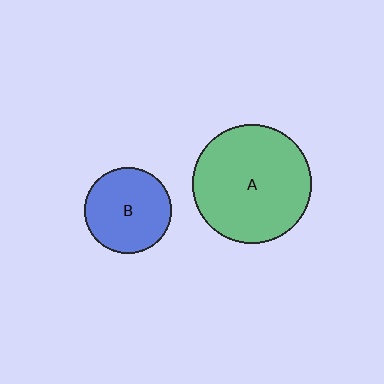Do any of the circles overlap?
No, none of the circles overlap.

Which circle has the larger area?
Circle A (green).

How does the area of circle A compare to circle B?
Approximately 1.9 times.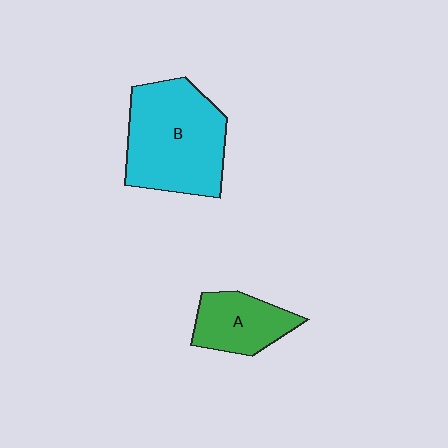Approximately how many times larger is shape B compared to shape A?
Approximately 2.0 times.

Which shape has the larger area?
Shape B (cyan).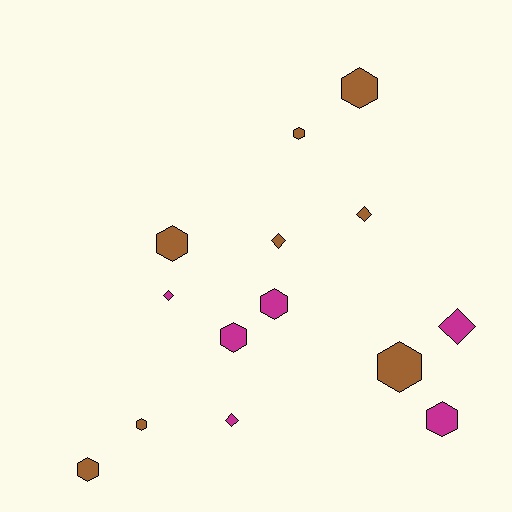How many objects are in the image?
There are 14 objects.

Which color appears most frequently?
Brown, with 8 objects.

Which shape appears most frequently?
Hexagon, with 9 objects.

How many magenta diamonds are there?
There are 3 magenta diamonds.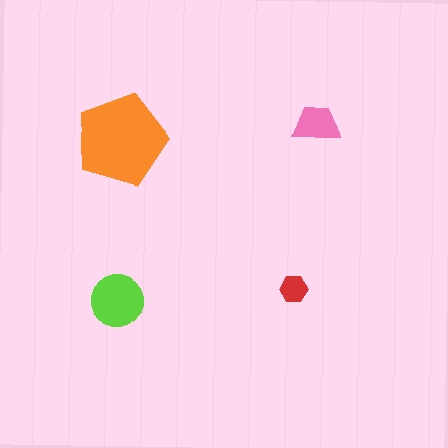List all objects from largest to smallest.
The orange pentagon, the lime circle, the pink trapezoid, the red hexagon.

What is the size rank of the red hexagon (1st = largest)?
4th.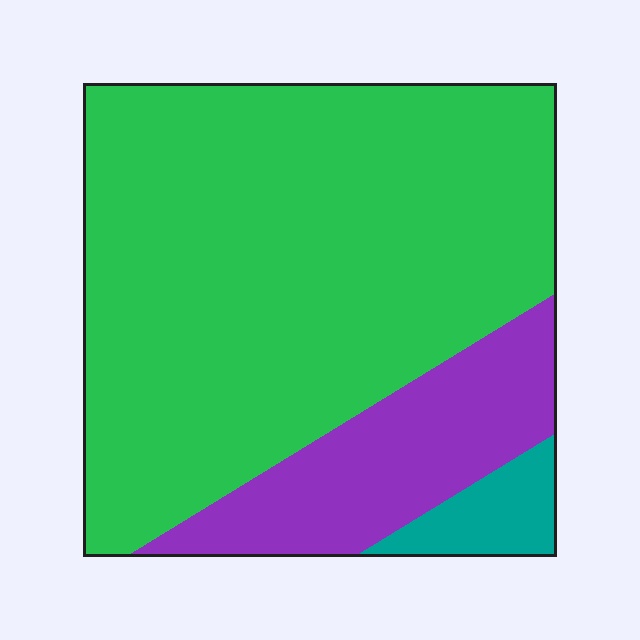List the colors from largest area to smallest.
From largest to smallest: green, purple, teal.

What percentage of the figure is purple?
Purple takes up between a sixth and a third of the figure.